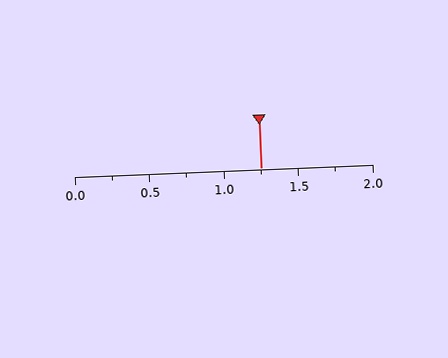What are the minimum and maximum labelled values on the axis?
The axis runs from 0.0 to 2.0.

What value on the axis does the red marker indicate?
The marker indicates approximately 1.25.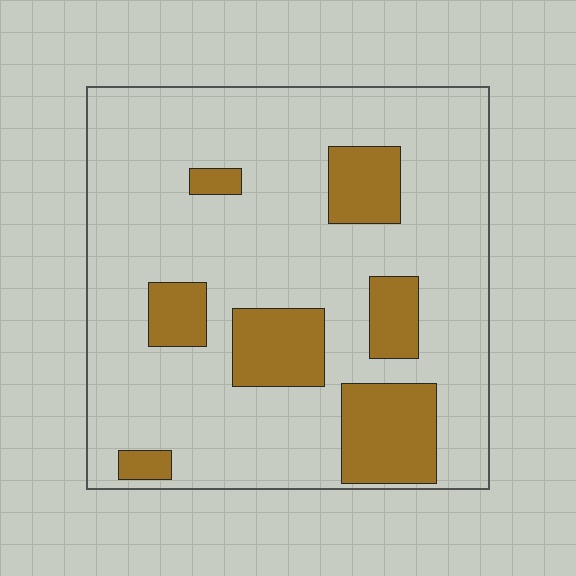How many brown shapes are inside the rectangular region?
7.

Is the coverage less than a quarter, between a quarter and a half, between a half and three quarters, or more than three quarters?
Less than a quarter.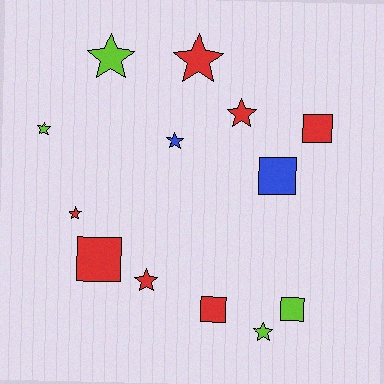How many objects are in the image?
There are 13 objects.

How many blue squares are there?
There is 1 blue square.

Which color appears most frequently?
Red, with 7 objects.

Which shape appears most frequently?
Star, with 8 objects.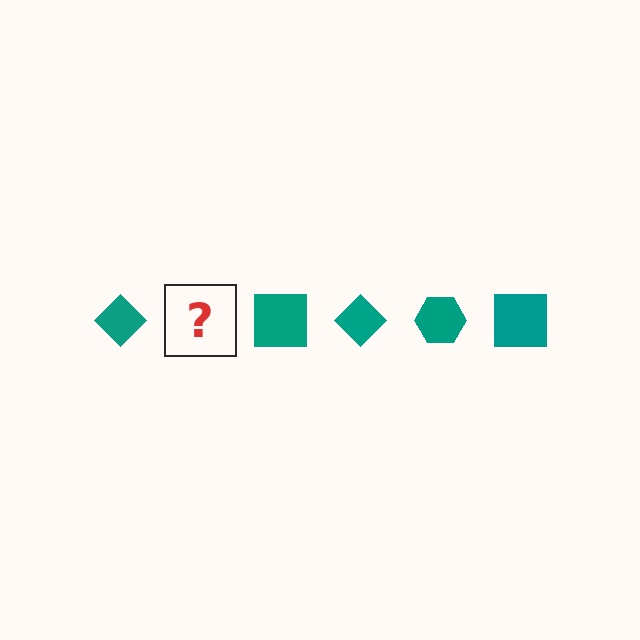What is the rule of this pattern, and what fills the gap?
The rule is that the pattern cycles through diamond, hexagon, square shapes in teal. The gap should be filled with a teal hexagon.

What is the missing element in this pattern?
The missing element is a teal hexagon.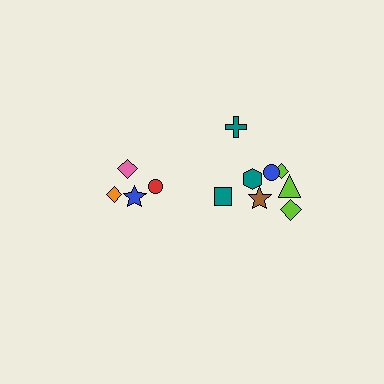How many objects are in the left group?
There are 4 objects.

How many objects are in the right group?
There are 8 objects.